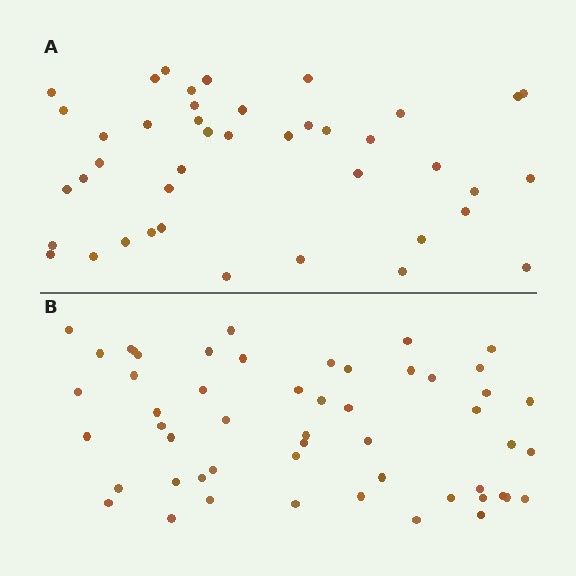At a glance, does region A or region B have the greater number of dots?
Region B (the bottom region) has more dots.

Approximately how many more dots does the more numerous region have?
Region B has roughly 12 or so more dots than region A.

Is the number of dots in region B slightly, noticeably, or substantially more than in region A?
Region B has noticeably more, but not dramatically so. The ratio is roughly 1.3 to 1.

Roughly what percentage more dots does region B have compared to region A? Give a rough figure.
About 25% more.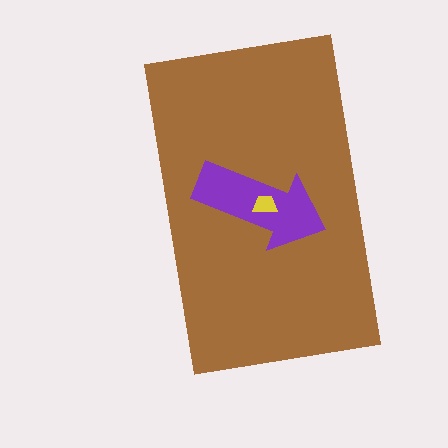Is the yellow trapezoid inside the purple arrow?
Yes.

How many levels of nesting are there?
3.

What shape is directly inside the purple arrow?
The yellow trapezoid.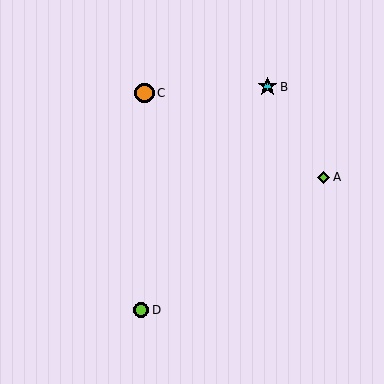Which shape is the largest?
The orange circle (labeled C) is the largest.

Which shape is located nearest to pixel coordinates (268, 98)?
The cyan star (labeled B) at (267, 87) is nearest to that location.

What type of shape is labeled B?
Shape B is a cyan star.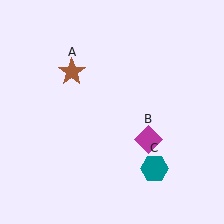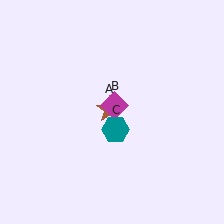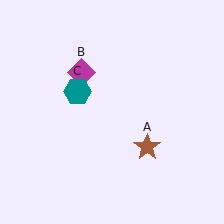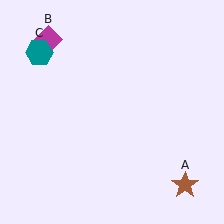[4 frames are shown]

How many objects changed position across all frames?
3 objects changed position: brown star (object A), magenta diamond (object B), teal hexagon (object C).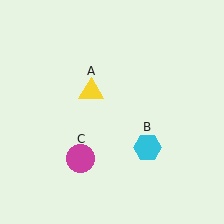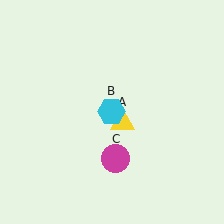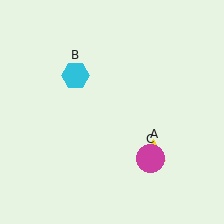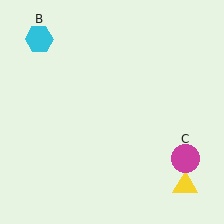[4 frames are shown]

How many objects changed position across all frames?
3 objects changed position: yellow triangle (object A), cyan hexagon (object B), magenta circle (object C).